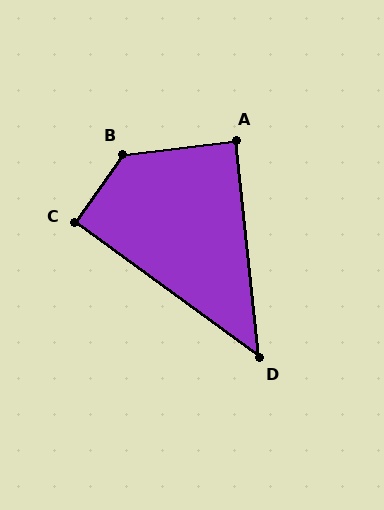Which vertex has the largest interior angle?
B, at approximately 132 degrees.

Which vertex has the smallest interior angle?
D, at approximately 48 degrees.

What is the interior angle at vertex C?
Approximately 91 degrees (approximately right).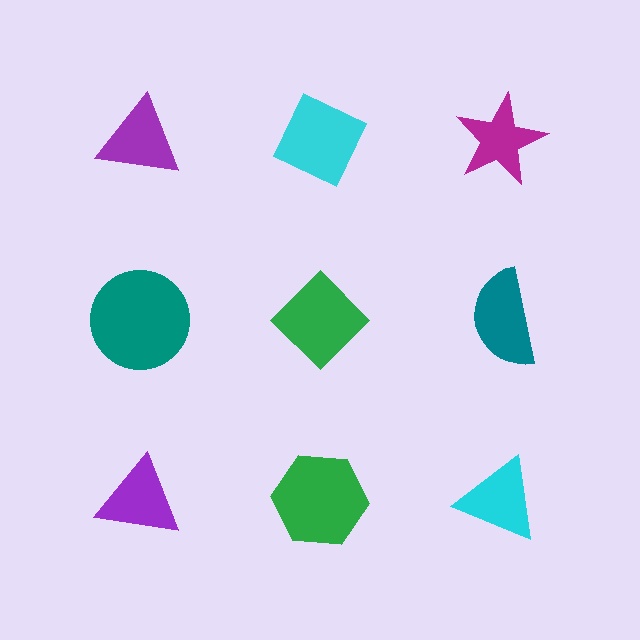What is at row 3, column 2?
A green hexagon.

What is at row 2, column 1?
A teal circle.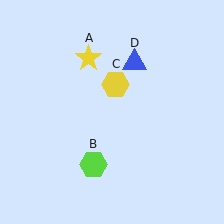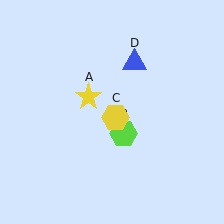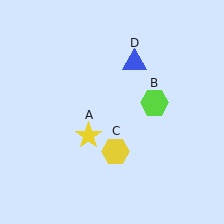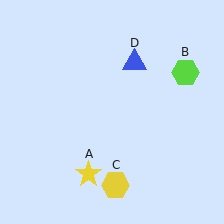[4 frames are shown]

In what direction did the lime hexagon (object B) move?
The lime hexagon (object B) moved up and to the right.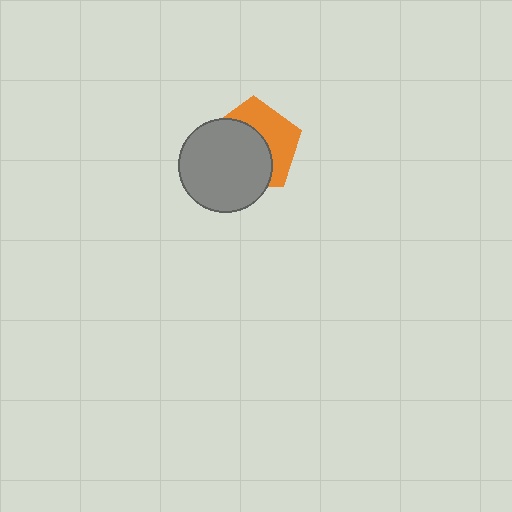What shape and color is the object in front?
The object in front is a gray circle.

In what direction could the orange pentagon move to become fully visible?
The orange pentagon could move toward the upper-right. That would shift it out from behind the gray circle entirely.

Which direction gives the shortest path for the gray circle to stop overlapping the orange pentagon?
Moving toward the lower-left gives the shortest separation.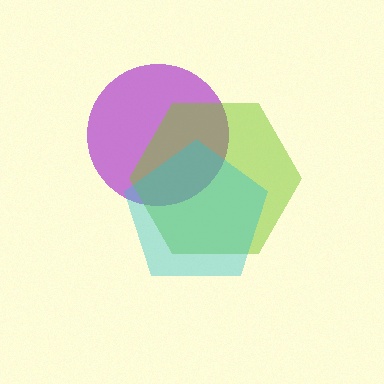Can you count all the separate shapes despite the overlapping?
Yes, there are 3 separate shapes.